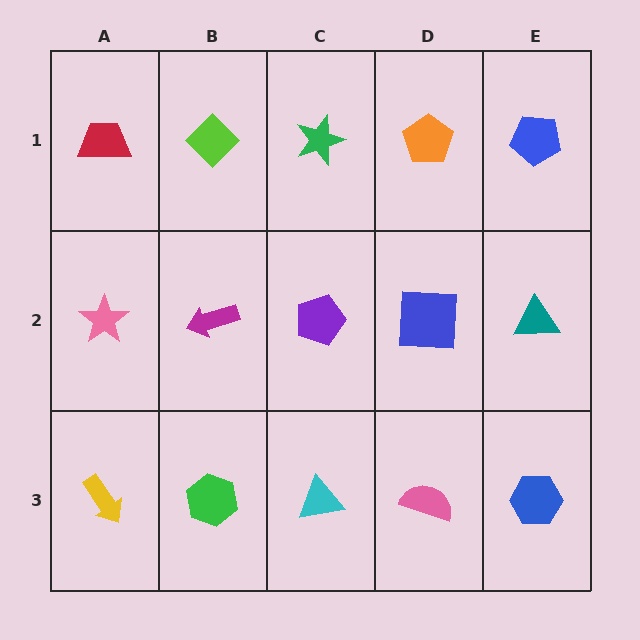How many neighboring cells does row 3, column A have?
2.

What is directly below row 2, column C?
A cyan triangle.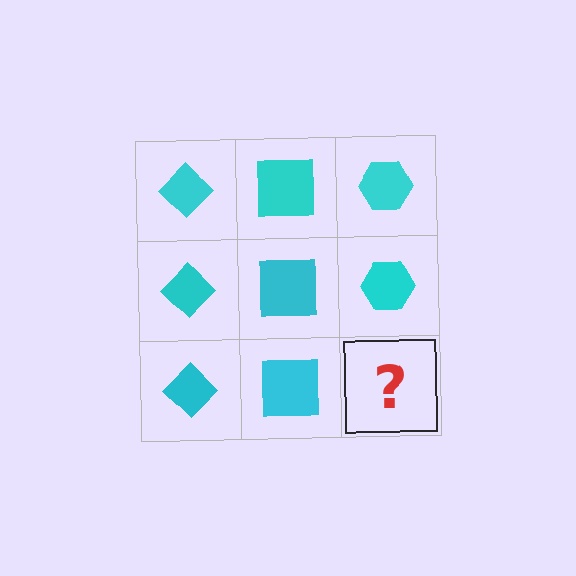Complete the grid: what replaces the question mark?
The question mark should be replaced with a cyan hexagon.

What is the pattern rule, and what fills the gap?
The rule is that each column has a consistent shape. The gap should be filled with a cyan hexagon.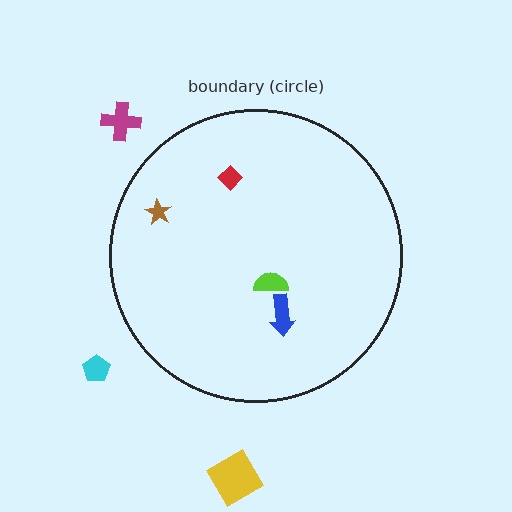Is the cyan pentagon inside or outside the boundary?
Outside.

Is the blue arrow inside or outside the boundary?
Inside.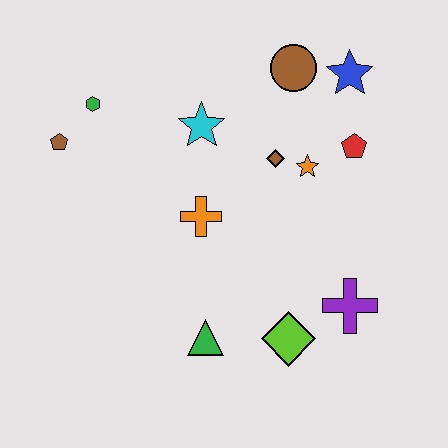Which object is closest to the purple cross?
The lime diamond is closest to the purple cross.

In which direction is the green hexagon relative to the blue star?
The green hexagon is to the left of the blue star.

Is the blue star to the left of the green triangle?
No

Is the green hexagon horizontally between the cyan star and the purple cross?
No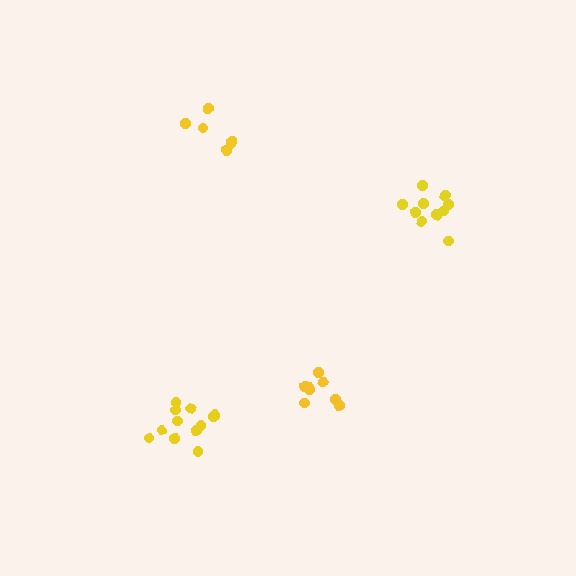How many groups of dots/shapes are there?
There are 4 groups.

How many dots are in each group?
Group 1: 6 dots, Group 2: 10 dots, Group 3: 12 dots, Group 4: 10 dots (38 total).